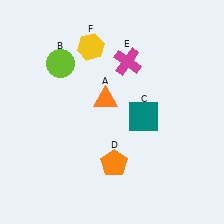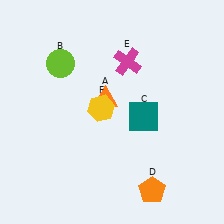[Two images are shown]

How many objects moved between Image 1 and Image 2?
2 objects moved between the two images.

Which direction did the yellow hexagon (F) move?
The yellow hexagon (F) moved down.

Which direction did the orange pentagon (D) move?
The orange pentagon (D) moved right.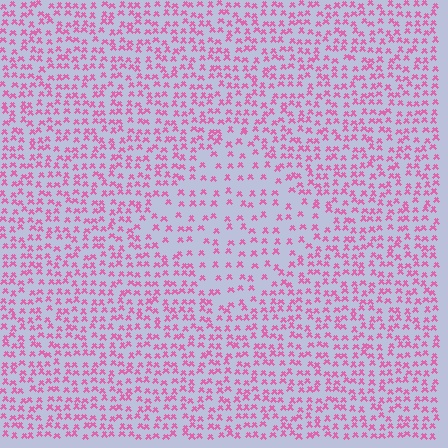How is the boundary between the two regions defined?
The boundary is defined by a change in element density (approximately 1.9x ratio). All elements are the same color, size, and shape.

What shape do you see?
I see a diamond.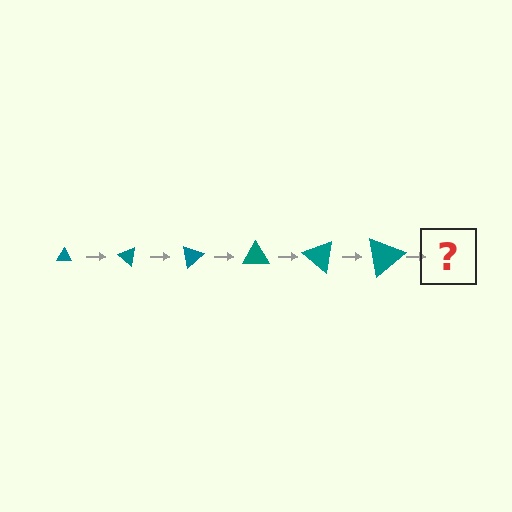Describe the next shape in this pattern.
It should be a triangle, larger than the previous one and rotated 240 degrees from the start.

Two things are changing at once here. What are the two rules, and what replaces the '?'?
The two rules are that the triangle grows larger each step and it rotates 40 degrees each step. The '?' should be a triangle, larger than the previous one and rotated 240 degrees from the start.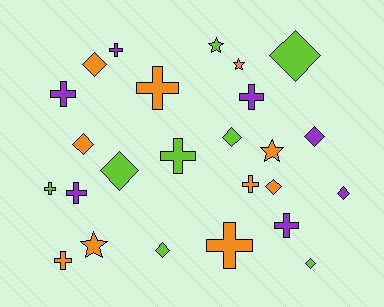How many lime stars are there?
There is 1 lime star.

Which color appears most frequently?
Orange, with 10 objects.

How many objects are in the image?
There are 25 objects.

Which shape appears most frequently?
Cross, with 11 objects.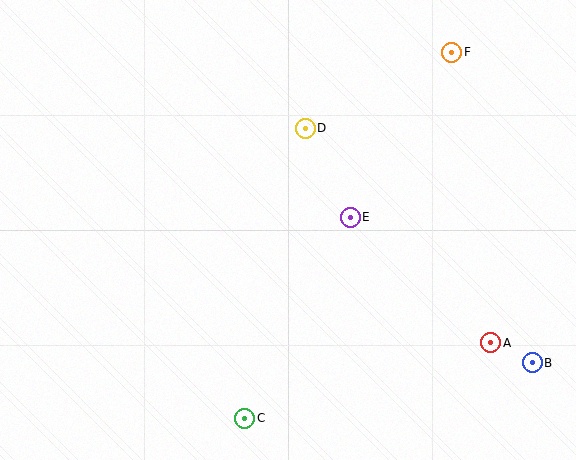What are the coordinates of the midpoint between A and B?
The midpoint between A and B is at (512, 353).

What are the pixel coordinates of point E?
Point E is at (350, 217).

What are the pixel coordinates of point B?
Point B is at (532, 363).